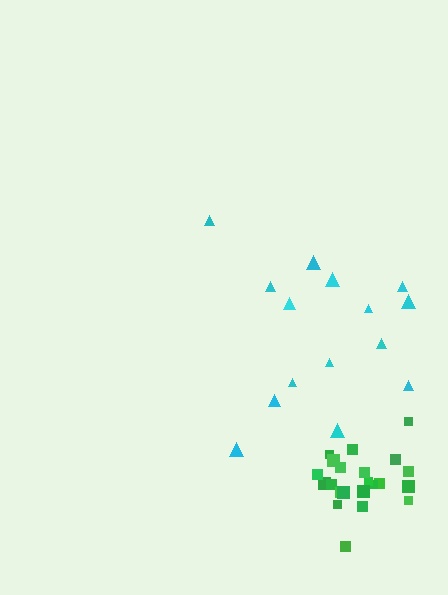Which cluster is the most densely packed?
Green.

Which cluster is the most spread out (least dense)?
Cyan.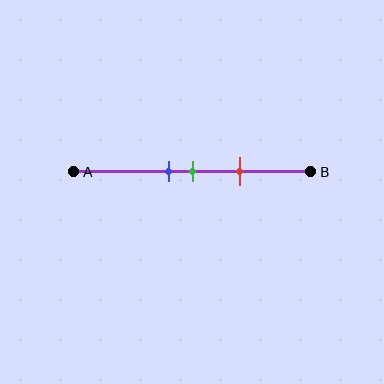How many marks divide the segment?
There are 3 marks dividing the segment.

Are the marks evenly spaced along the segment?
Yes, the marks are approximately evenly spaced.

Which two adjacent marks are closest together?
The blue and green marks are the closest adjacent pair.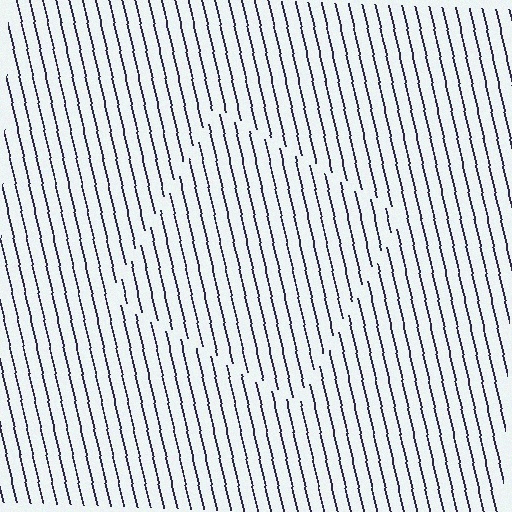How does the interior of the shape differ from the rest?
The interior of the shape contains the same grating, shifted by half a period — the contour is defined by the phase discontinuity where line-ends from the inner and outer gratings abut.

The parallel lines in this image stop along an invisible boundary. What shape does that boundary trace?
An illusory square. The interior of the shape contains the same grating, shifted by half a period — the contour is defined by the phase discontinuity where line-ends from the inner and outer gratings abut.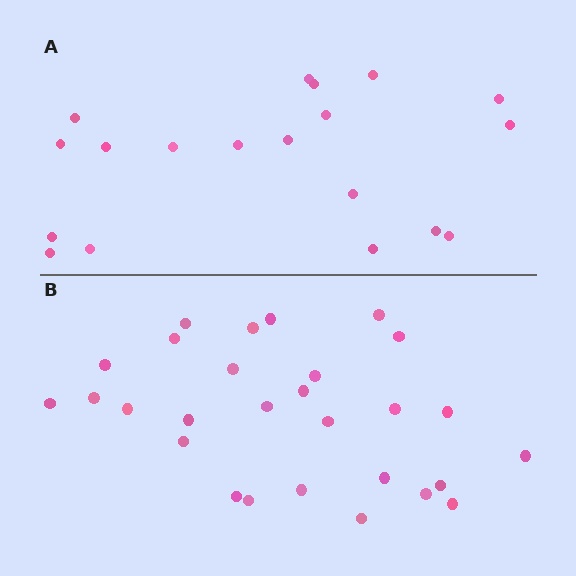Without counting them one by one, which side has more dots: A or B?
Region B (the bottom region) has more dots.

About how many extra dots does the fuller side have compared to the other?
Region B has roughly 8 or so more dots than region A.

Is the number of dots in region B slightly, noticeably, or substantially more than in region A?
Region B has substantially more. The ratio is roughly 1.5 to 1.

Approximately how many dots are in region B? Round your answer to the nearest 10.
About 30 dots. (The exact count is 28, which rounds to 30.)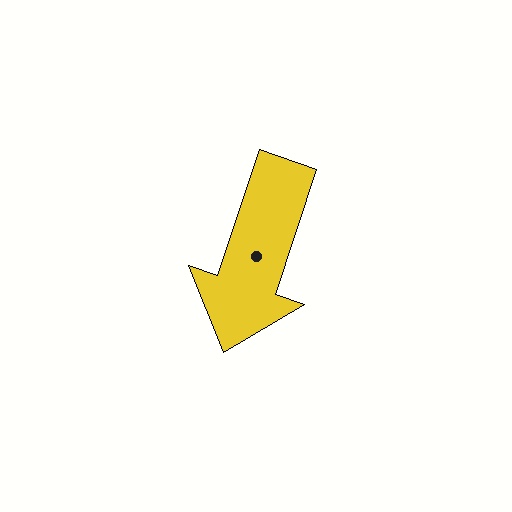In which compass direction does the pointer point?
South.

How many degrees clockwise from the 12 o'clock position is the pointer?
Approximately 198 degrees.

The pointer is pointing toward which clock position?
Roughly 7 o'clock.